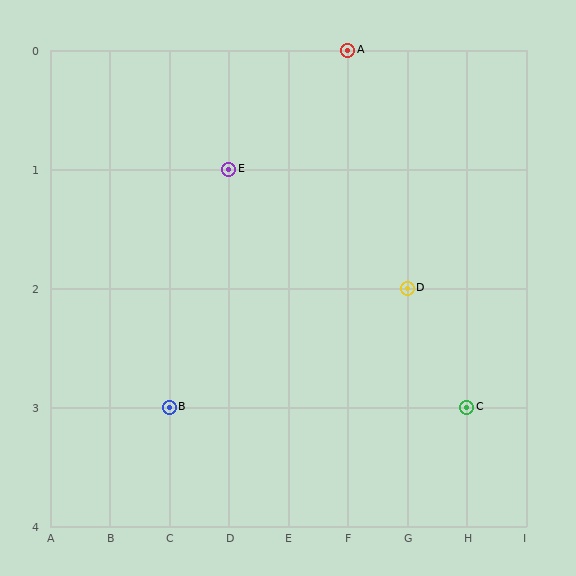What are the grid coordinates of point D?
Point D is at grid coordinates (G, 2).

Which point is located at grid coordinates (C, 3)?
Point B is at (C, 3).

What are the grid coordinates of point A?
Point A is at grid coordinates (F, 0).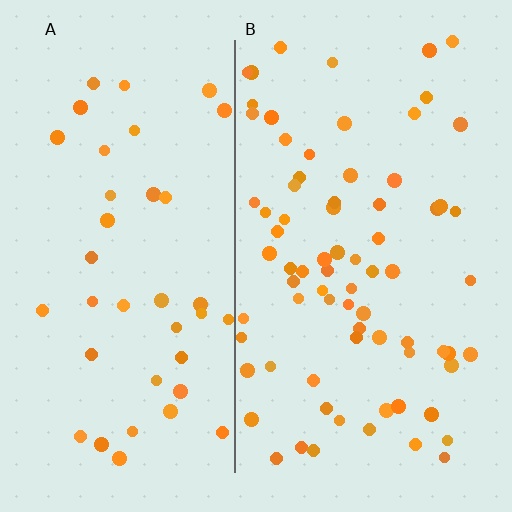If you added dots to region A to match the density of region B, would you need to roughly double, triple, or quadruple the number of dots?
Approximately double.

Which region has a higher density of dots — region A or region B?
B (the right).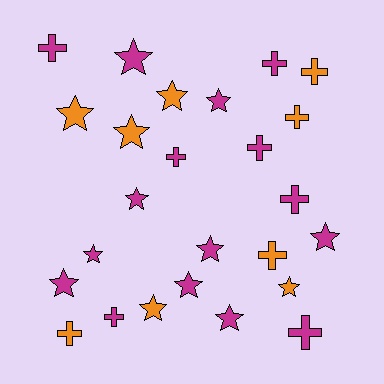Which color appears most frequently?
Magenta, with 16 objects.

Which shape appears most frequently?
Star, with 14 objects.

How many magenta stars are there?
There are 9 magenta stars.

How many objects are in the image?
There are 25 objects.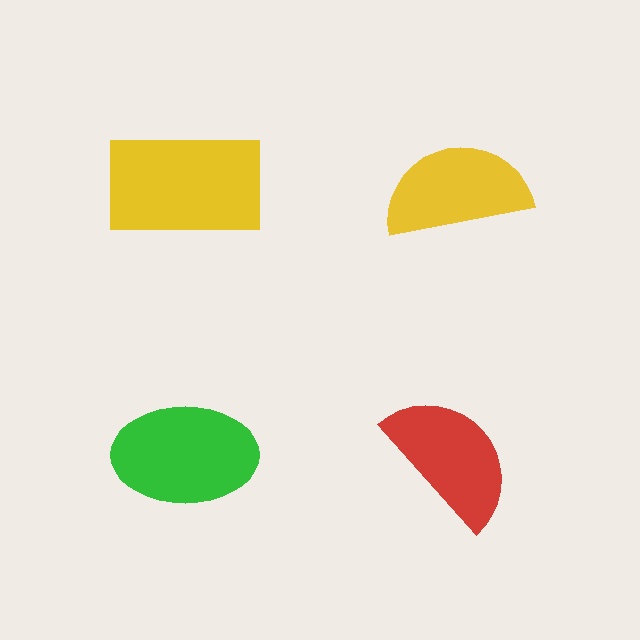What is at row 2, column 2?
A red semicircle.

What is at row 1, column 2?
A yellow semicircle.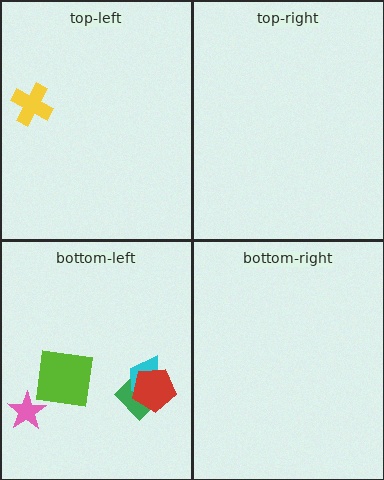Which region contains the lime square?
The bottom-left region.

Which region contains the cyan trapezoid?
The bottom-left region.